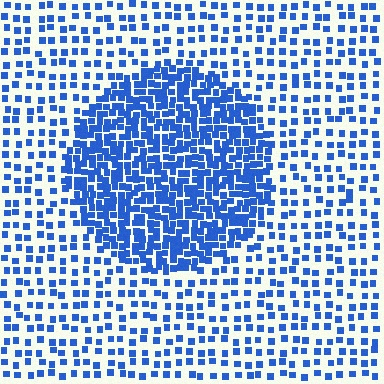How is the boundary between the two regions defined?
The boundary is defined by a change in element density (approximately 2.5x ratio). All elements are the same color, size, and shape.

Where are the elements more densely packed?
The elements are more densely packed inside the circle boundary.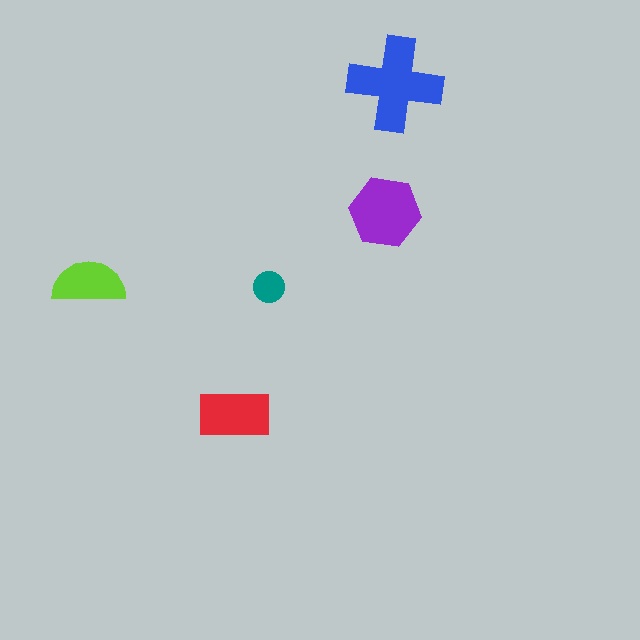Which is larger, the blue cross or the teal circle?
The blue cross.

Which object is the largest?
The blue cross.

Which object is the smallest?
The teal circle.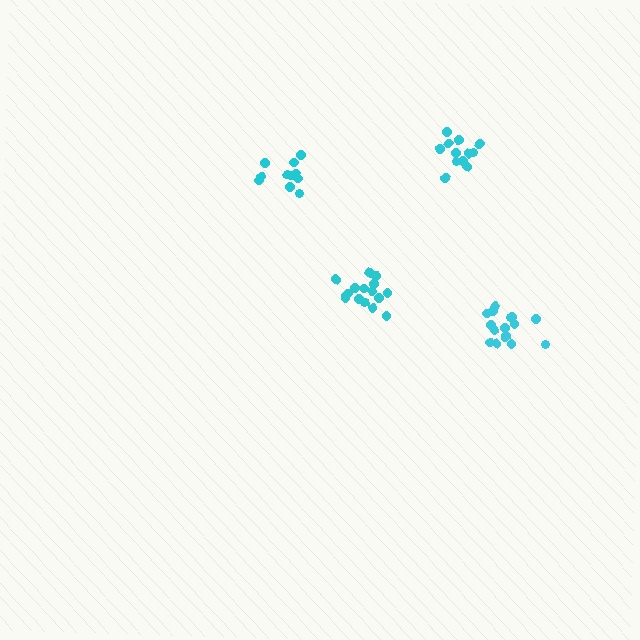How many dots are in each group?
Group 1: 16 dots, Group 2: 11 dots, Group 3: 12 dots, Group 4: 16 dots (55 total).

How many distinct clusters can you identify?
There are 4 distinct clusters.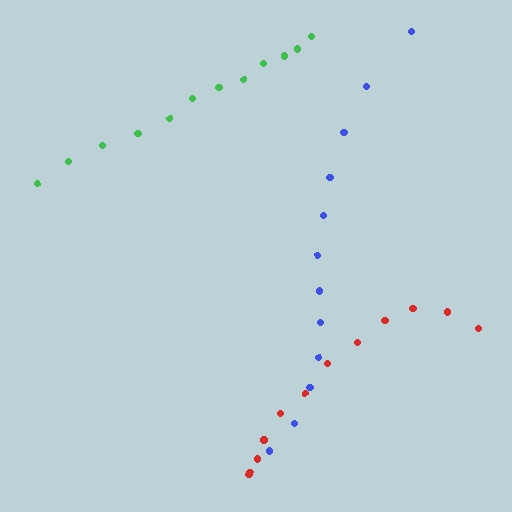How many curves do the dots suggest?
There are 3 distinct paths.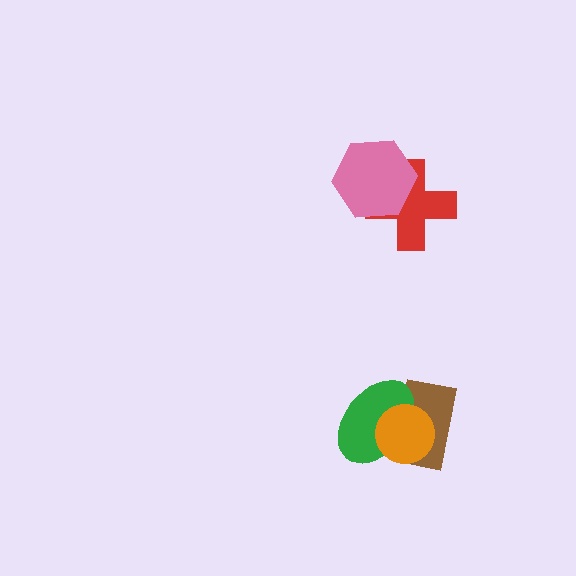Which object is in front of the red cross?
The pink hexagon is in front of the red cross.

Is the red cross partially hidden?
Yes, it is partially covered by another shape.